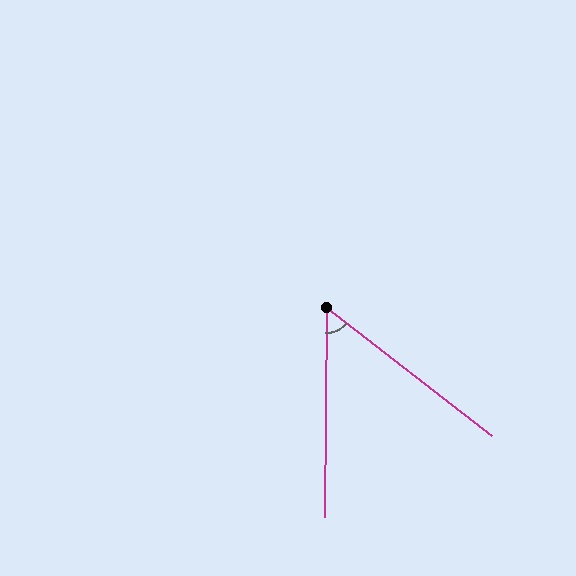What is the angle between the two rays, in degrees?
Approximately 53 degrees.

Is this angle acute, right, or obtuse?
It is acute.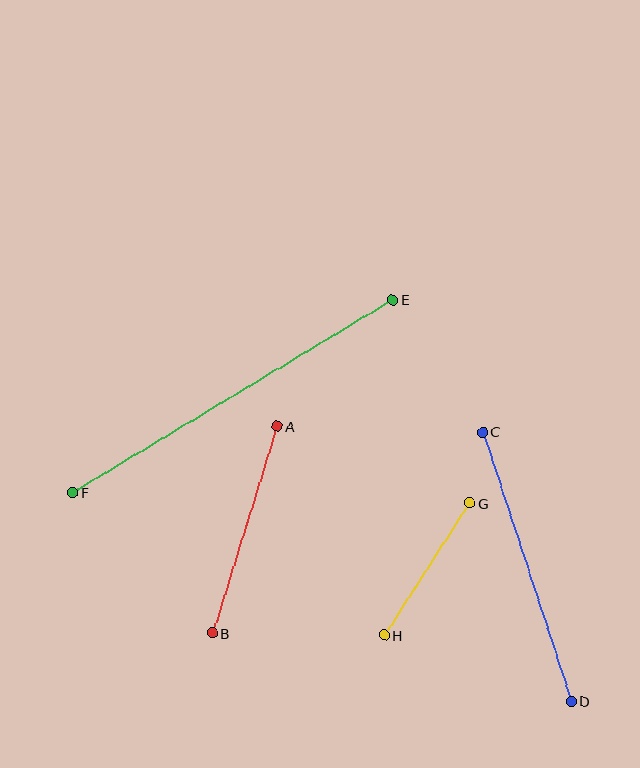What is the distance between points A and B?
The distance is approximately 217 pixels.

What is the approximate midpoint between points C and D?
The midpoint is at approximately (527, 567) pixels.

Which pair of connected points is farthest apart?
Points E and F are farthest apart.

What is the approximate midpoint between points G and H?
The midpoint is at approximately (427, 569) pixels.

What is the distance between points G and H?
The distance is approximately 157 pixels.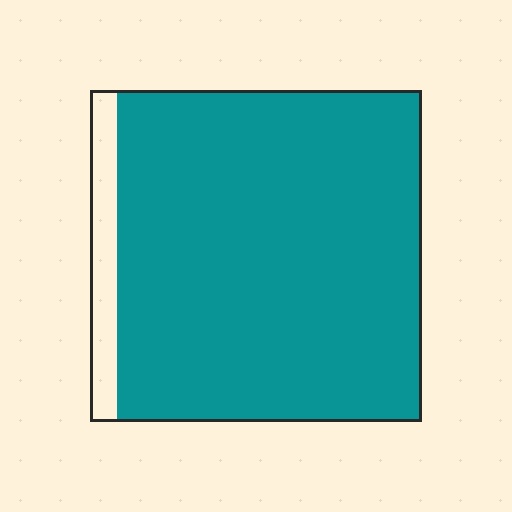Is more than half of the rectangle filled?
Yes.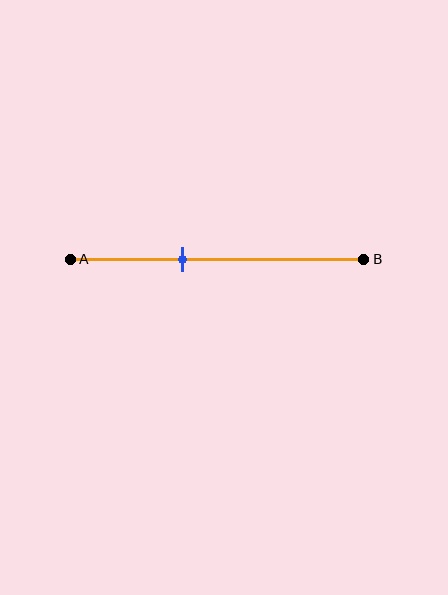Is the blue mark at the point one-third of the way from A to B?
No, the mark is at about 40% from A, not at the 33% one-third point.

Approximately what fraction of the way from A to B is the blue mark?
The blue mark is approximately 40% of the way from A to B.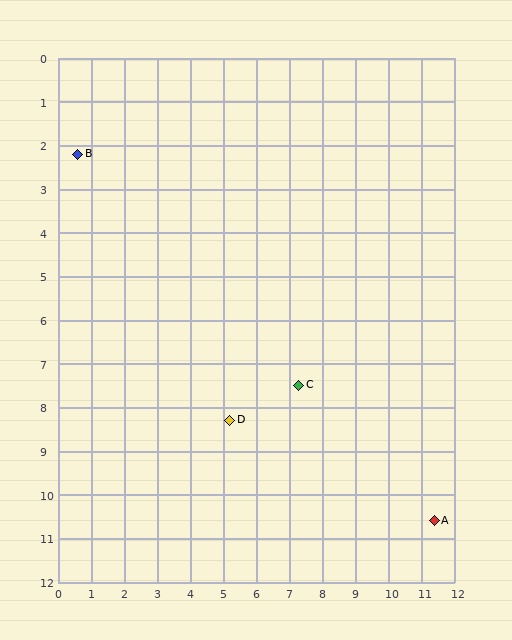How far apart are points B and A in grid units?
Points B and A are about 13.7 grid units apart.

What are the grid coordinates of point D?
Point D is at approximately (5.2, 8.3).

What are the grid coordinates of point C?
Point C is at approximately (7.3, 7.5).